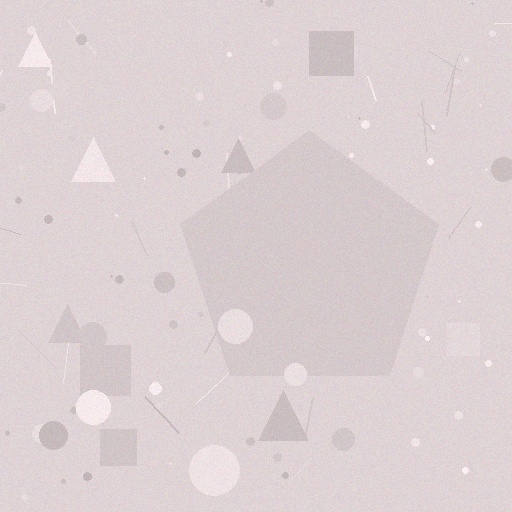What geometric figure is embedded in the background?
A pentagon is embedded in the background.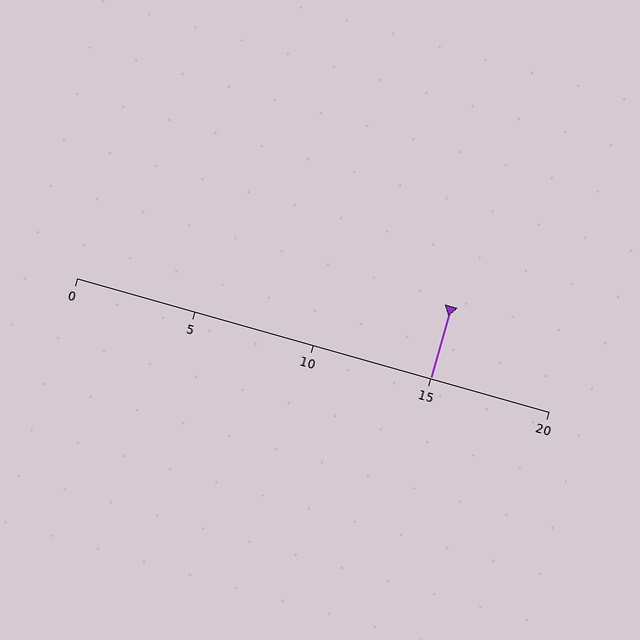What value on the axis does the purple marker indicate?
The marker indicates approximately 15.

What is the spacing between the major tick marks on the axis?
The major ticks are spaced 5 apart.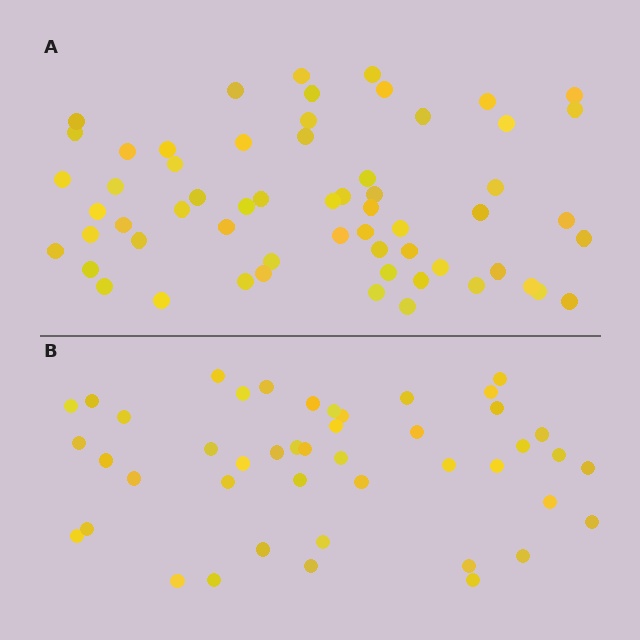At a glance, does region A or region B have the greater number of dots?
Region A (the top region) has more dots.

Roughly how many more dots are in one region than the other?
Region A has approximately 15 more dots than region B.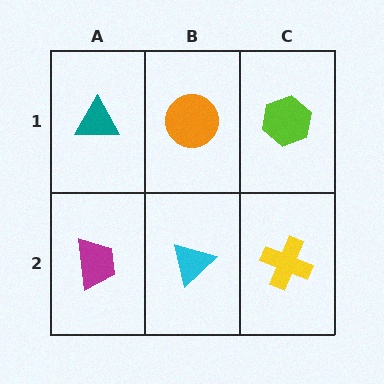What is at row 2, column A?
A magenta trapezoid.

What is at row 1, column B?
An orange circle.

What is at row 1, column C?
A lime hexagon.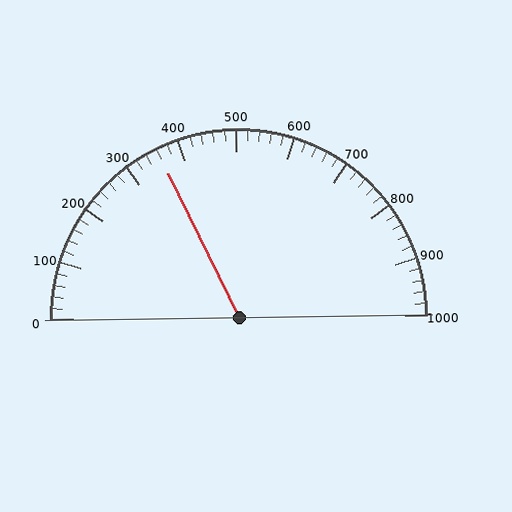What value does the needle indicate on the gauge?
The needle indicates approximately 360.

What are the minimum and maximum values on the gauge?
The gauge ranges from 0 to 1000.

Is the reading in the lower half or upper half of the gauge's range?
The reading is in the lower half of the range (0 to 1000).